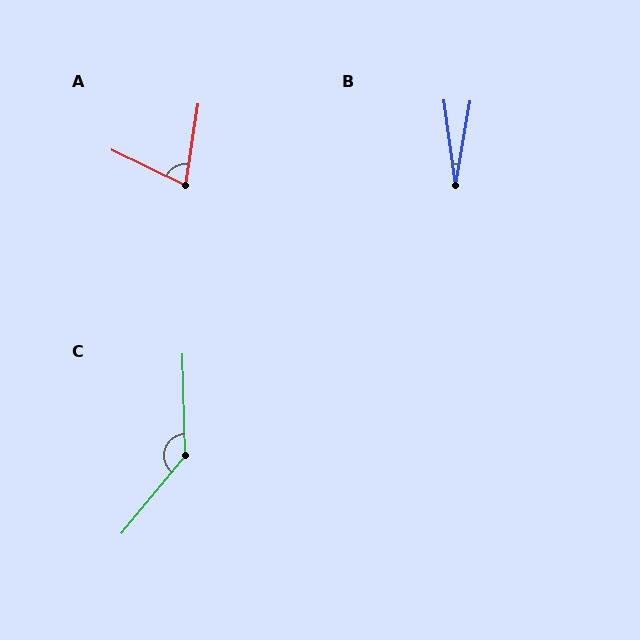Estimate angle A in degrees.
Approximately 73 degrees.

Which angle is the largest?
C, at approximately 139 degrees.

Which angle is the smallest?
B, at approximately 17 degrees.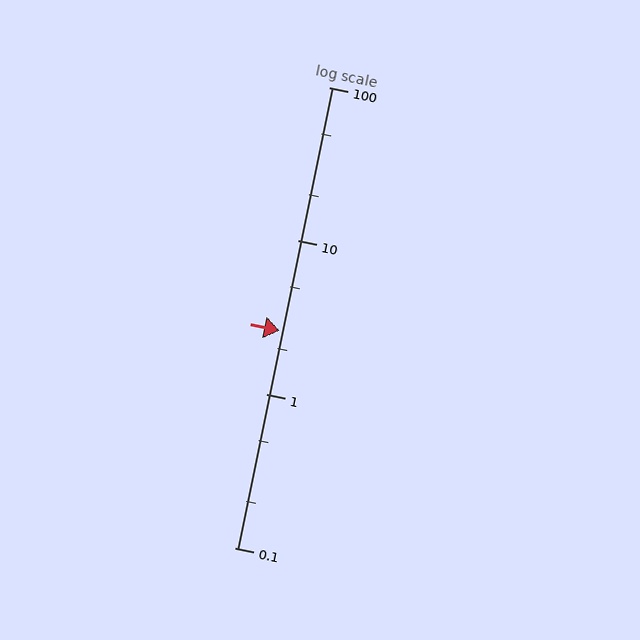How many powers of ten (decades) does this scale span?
The scale spans 3 decades, from 0.1 to 100.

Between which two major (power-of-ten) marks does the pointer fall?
The pointer is between 1 and 10.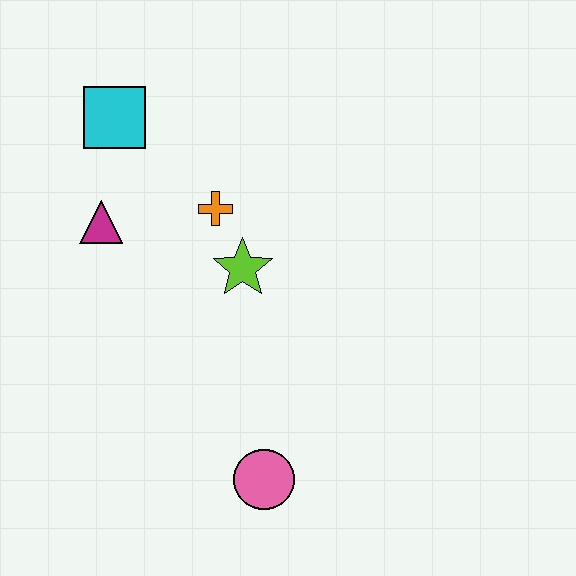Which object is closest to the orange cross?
The lime star is closest to the orange cross.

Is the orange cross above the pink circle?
Yes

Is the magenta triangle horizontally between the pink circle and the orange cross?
No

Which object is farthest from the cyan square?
The pink circle is farthest from the cyan square.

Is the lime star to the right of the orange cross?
Yes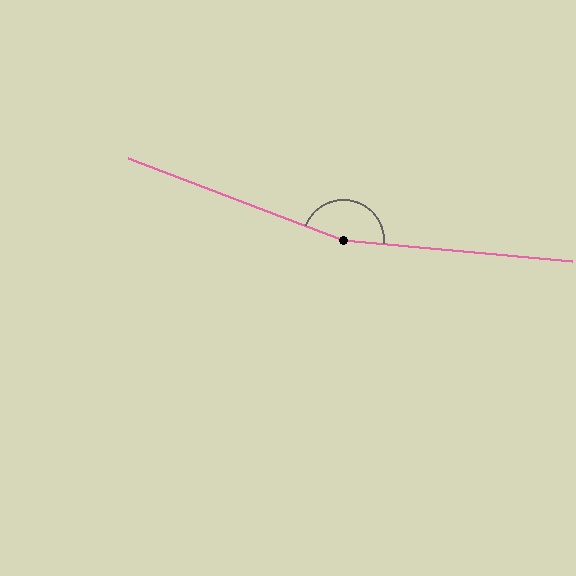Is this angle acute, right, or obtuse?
It is obtuse.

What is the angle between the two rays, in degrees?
Approximately 164 degrees.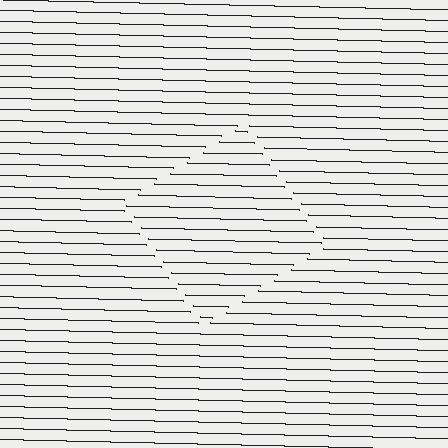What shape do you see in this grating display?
An illusory square. The interior of the shape contains the same grating, shifted by half a period — the contour is defined by the phase discontinuity where line-ends from the inner and outer gratings abut.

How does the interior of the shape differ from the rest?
The interior of the shape contains the same grating, shifted by half a period — the contour is defined by the phase discontinuity where line-ends from the inner and outer gratings abut.